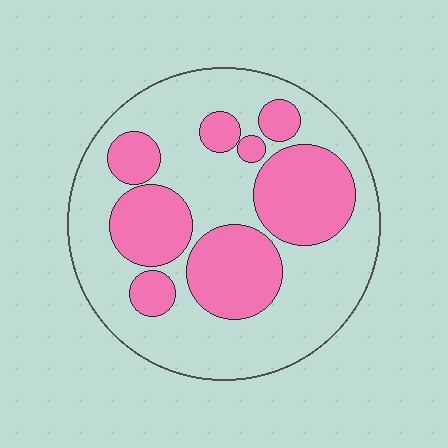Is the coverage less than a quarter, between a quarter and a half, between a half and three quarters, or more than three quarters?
Between a quarter and a half.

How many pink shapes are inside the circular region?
8.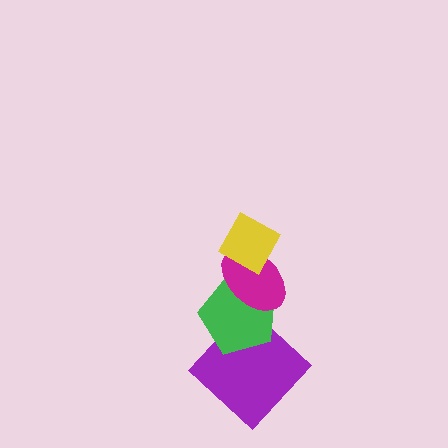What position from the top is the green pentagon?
The green pentagon is 3rd from the top.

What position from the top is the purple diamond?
The purple diamond is 4th from the top.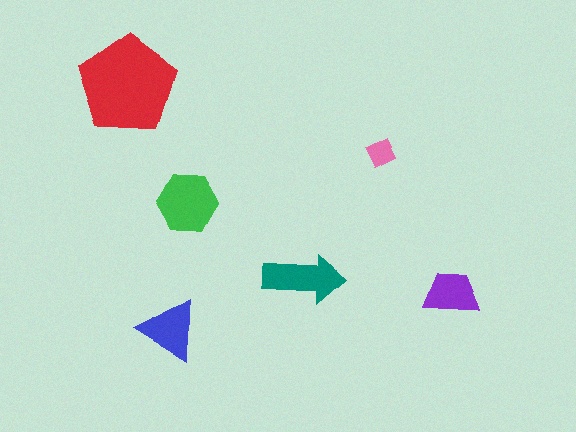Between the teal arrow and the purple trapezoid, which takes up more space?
The teal arrow.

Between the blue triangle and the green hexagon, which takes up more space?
The green hexagon.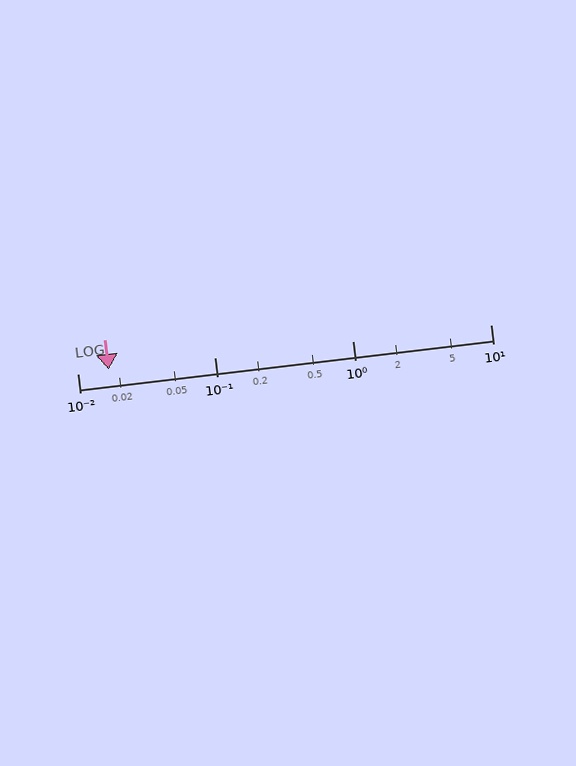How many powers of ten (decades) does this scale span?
The scale spans 3 decades, from 0.01 to 10.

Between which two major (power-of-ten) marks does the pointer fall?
The pointer is between 0.01 and 0.1.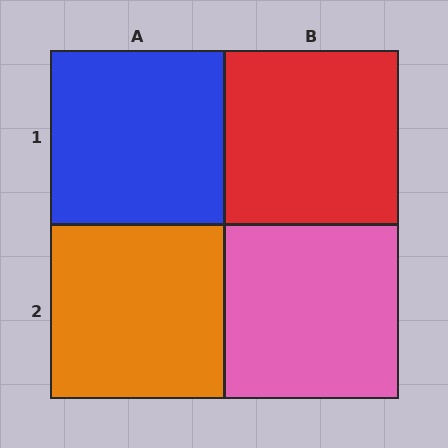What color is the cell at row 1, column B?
Red.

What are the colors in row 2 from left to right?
Orange, pink.